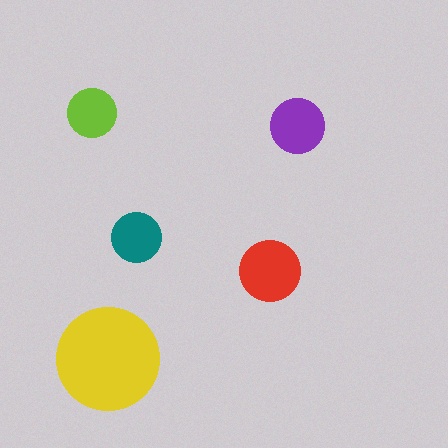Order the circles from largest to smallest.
the yellow one, the red one, the purple one, the teal one, the lime one.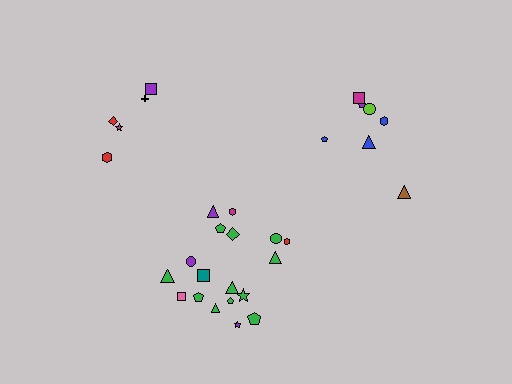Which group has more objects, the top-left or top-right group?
The top-right group.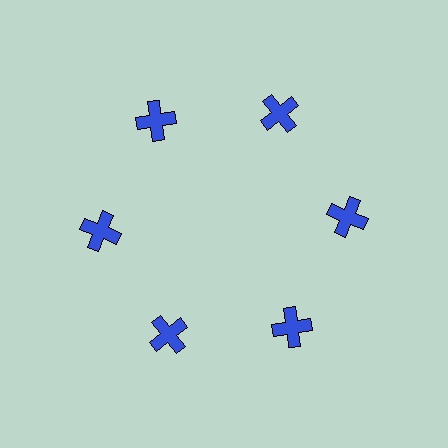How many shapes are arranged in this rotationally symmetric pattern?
There are 6 shapes, arranged in 6 groups of 1.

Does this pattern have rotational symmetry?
Yes, this pattern has 6-fold rotational symmetry. It looks the same after rotating 60 degrees around the center.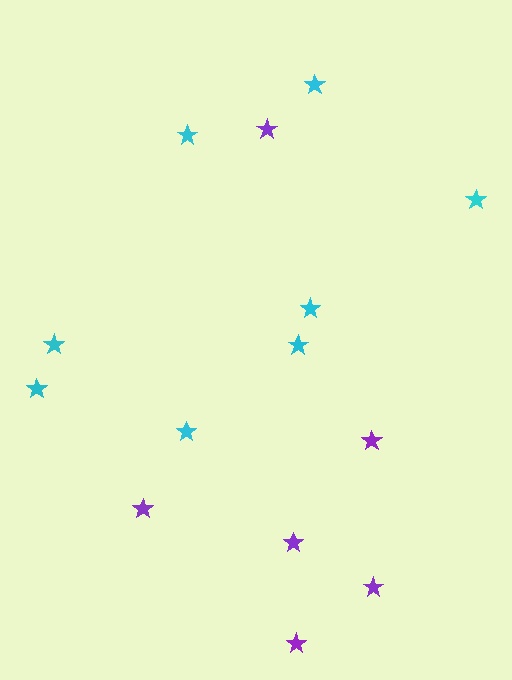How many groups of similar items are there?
There are 2 groups: one group of purple stars (6) and one group of cyan stars (8).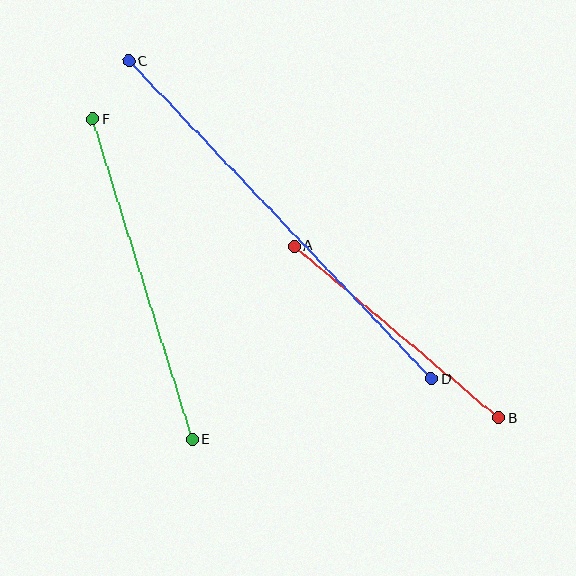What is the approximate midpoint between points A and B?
The midpoint is at approximately (396, 332) pixels.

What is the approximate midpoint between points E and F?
The midpoint is at approximately (143, 279) pixels.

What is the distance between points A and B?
The distance is approximately 267 pixels.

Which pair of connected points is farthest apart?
Points C and D are farthest apart.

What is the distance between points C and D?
The distance is approximately 439 pixels.